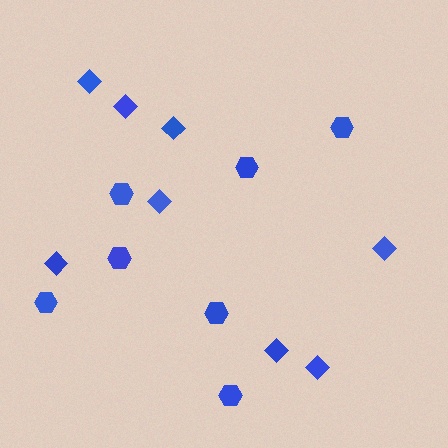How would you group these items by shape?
There are 2 groups: one group of diamonds (8) and one group of hexagons (7).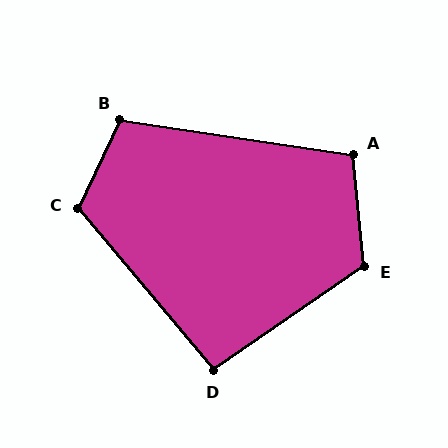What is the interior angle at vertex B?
Approximately 107 degrees (obtuse).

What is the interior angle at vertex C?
Approximately 114 degrees (obtuse).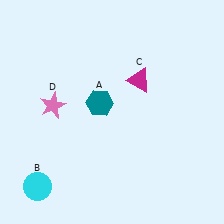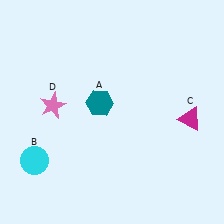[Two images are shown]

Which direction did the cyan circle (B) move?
The cyan circle (B) moved up.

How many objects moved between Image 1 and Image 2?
2 objects moved between the two images.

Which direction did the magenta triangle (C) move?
The magenta triangle (C) moved right.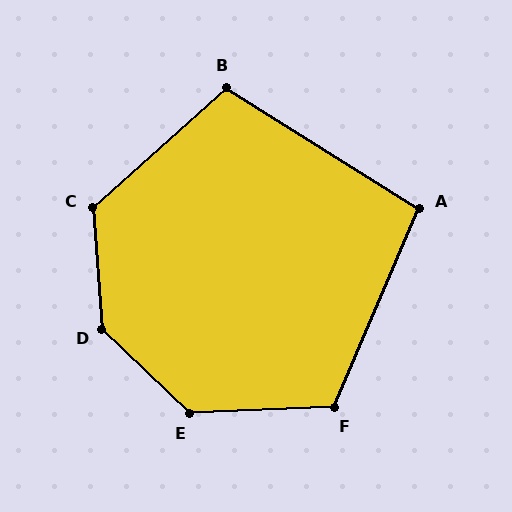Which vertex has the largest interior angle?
D, at approximately 138 degrees.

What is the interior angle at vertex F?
Approximately 116 degrees (obtuse).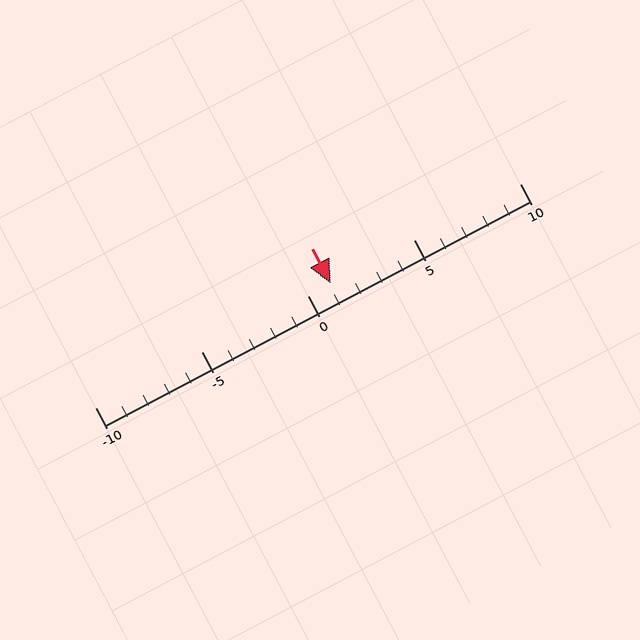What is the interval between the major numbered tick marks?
The major tick marks are spaced 5 units apart.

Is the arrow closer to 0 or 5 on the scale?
The arrow is closer to 0.